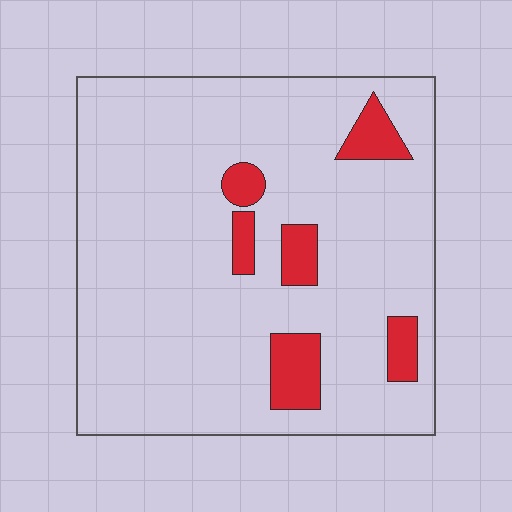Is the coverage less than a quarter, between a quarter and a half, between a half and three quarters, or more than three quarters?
Less than a quarter.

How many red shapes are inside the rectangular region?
6.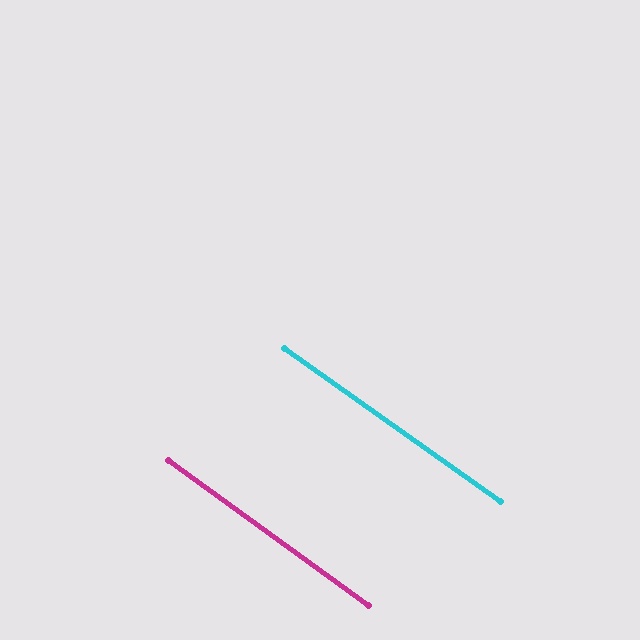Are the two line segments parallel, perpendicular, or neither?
Parallel — their directions differ by only 0.6°.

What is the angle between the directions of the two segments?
Approximately 1 degree.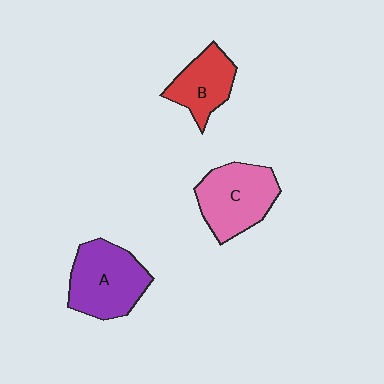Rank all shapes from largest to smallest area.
From largest to smallest: A (purple), C (pink), B (red).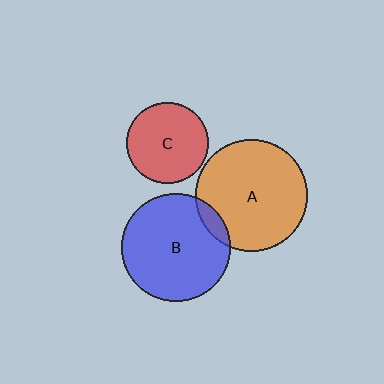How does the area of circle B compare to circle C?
Approximately 1.8 times.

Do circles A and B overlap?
Yes.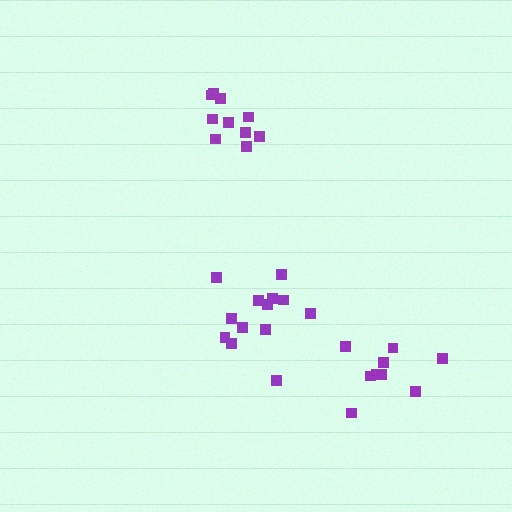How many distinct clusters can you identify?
There are 3 distinct clusters.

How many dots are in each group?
Group 1: 10 dots, Group 2: 9 dots, Group 3: 13 dots (32 total).